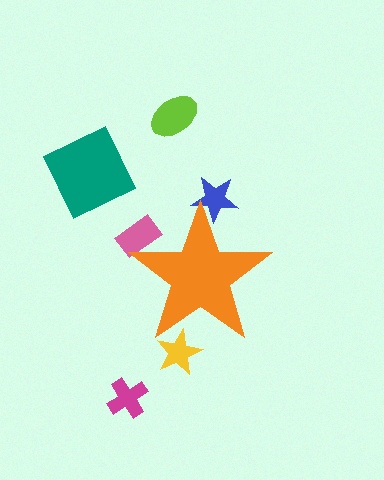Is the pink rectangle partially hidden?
Yes, the pink rectangle is partially hidden behind the orange star.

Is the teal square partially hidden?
No, the teal square is fully visible.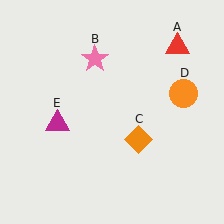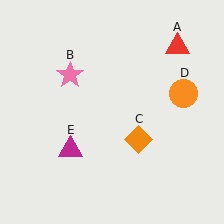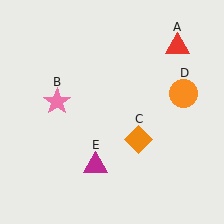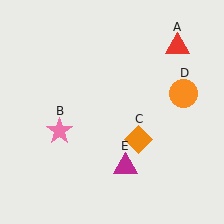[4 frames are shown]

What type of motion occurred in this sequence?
The pink star (object B), magenta triangle (object E) rotated counterclockwise around the center of the scene.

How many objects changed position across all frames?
2 objects changed position: pink star (object B), magenta triangle (object E).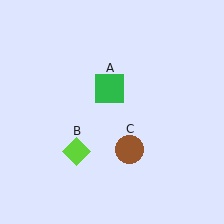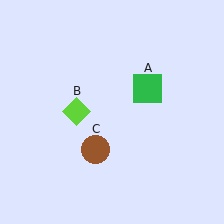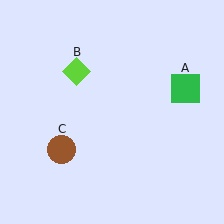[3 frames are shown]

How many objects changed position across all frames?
3 objects changed position: green square (object A), lime diamond (object B), brown circle (object C).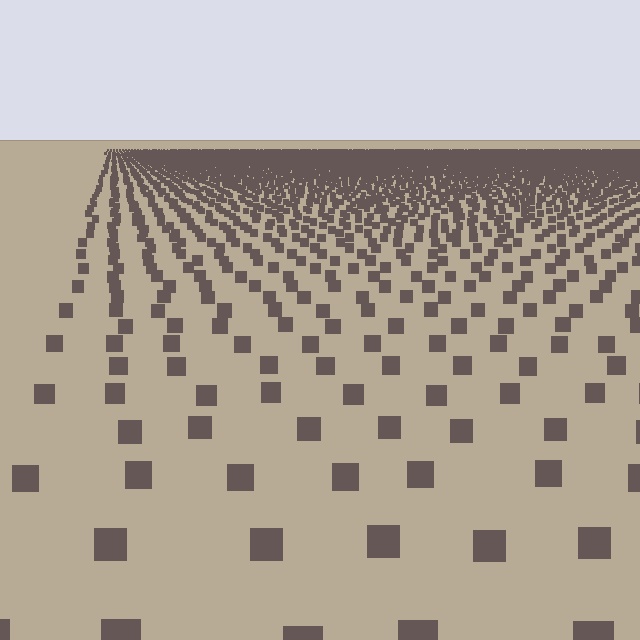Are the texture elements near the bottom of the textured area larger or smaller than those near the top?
Larger. Near the bottom, elements are closer to the viewer and appear at a bigger on-screen size.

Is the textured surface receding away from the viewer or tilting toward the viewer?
The surface is receding away from the viewer. Texture elements get smaller and denser toward the top.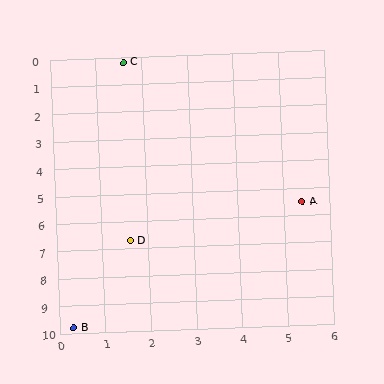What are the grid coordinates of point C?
Point C is at approximately (1.6, 0.2).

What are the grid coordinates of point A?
Point A is at approximately (5.4, 5.5).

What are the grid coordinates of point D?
Point D is at approximately (1.6, 6.7).